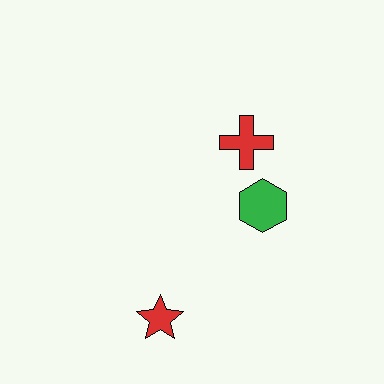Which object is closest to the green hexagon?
The red cross is closest to the green hexagon.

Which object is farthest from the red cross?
The red star is farthest from the red cross.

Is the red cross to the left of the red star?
No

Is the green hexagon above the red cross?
No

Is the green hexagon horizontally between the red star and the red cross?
No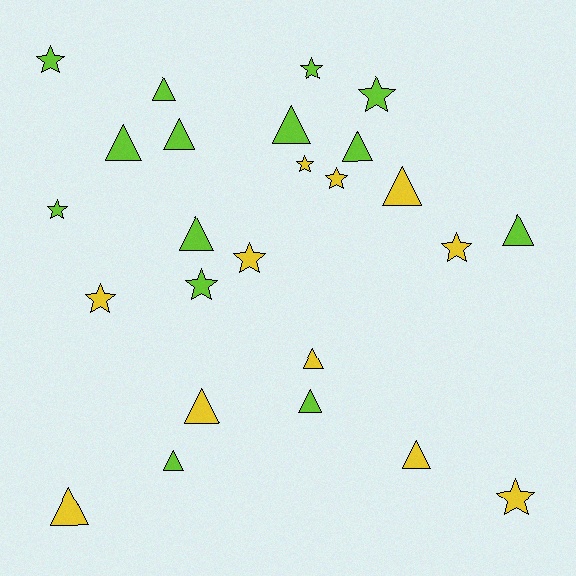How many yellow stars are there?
There are 6 yellow stars.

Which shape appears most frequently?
Triangle, with 14 objects.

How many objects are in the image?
There are 25 objects.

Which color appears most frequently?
Lime, with 14 objects.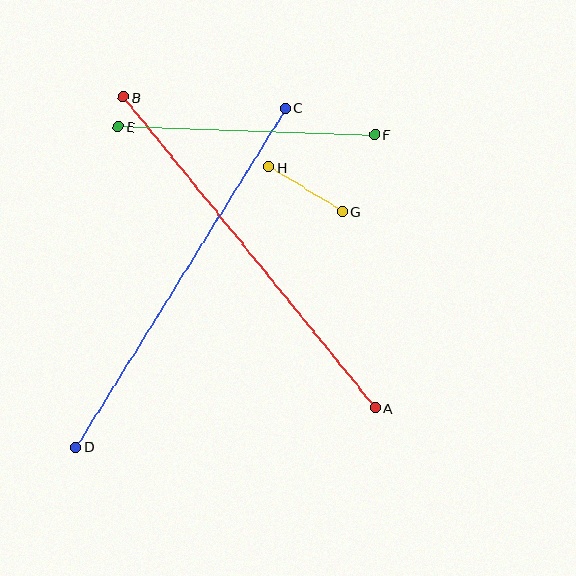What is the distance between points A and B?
The distance is approximately 400 pixels.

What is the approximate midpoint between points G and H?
The midpoint is at approximately (305, 189) pixels.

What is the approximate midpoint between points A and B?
The midpoint is at approximately (249, 252) pixels.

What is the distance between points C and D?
The distance is approximately 399 pixels.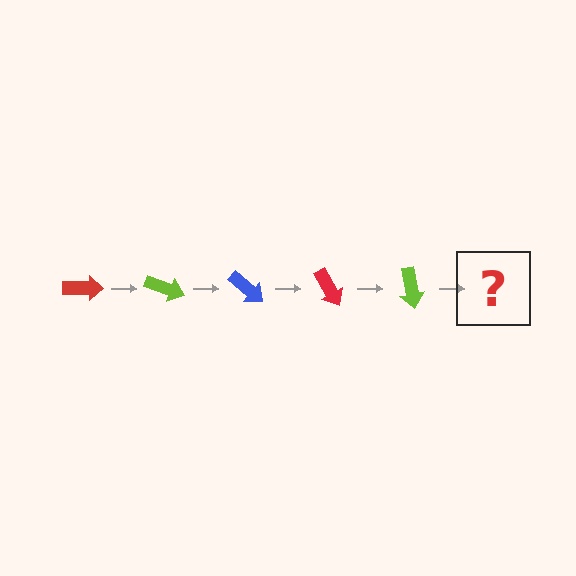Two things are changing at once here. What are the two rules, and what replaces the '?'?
The two rules are that it rotates 20 degrees each step and the color cycles through red, lime, and blue. The '?' should be a blue arrow, rotated 100 degrees from the start.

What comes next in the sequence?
The next element should be a blue arrow, rotated 100 degrees from the start.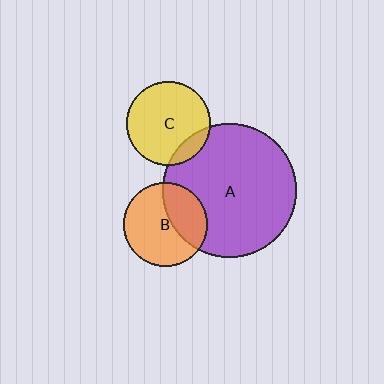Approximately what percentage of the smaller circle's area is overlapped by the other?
Approximately 35%.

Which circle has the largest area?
Circle A (purple).